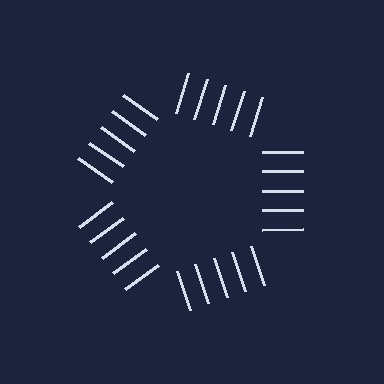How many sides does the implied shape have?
5 sides — the line-ends trace a pentagon.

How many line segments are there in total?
25 — 5 along each of the 5 edges.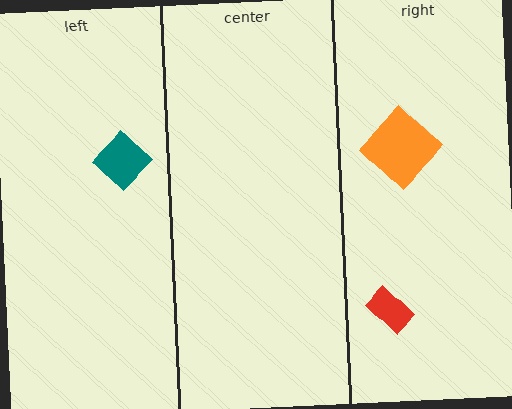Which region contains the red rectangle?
The right region.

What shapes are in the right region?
The red rectangle, the orange diamond.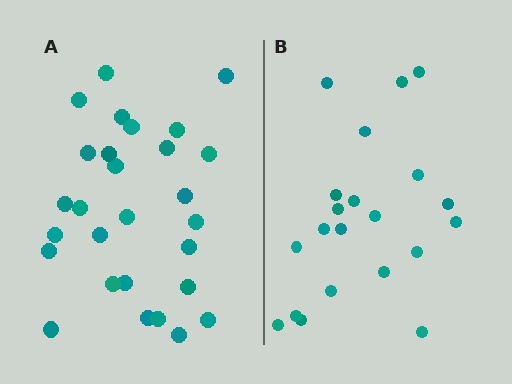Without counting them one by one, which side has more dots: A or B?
Region A (the left region) has more dots.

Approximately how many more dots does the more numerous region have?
Region A has roughly 8 or so more dots than region B.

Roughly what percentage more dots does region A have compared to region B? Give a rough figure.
About 35% more.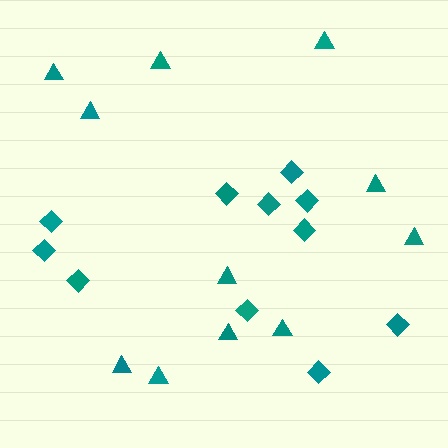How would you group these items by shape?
There are 2 groups: one group of triangles (11) and one group of diamonds (11).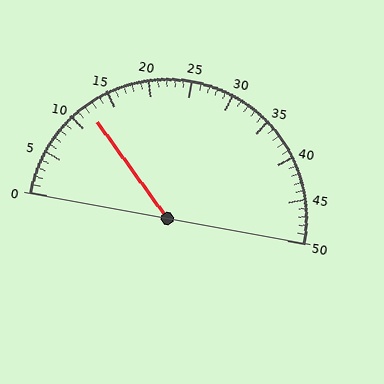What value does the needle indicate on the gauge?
The needle indicates approximately 12.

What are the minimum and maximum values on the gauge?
The gauge ranges from 0 to 50.